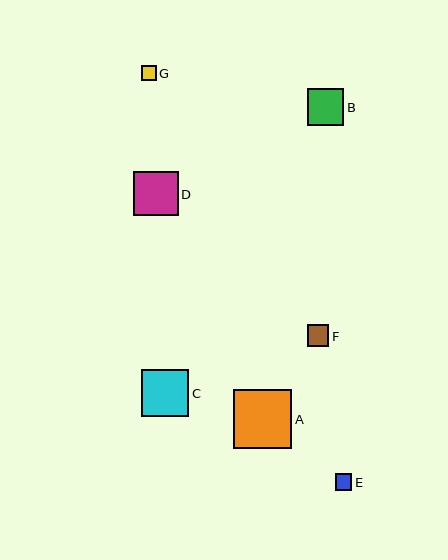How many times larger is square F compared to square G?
Square F is approximately 1.4 times the size of square G.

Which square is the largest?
Square A is the largest with a size of approximately 59 pixels.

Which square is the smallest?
Square G is the smallest with a size of approximately 15 pixels.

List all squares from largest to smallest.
From largest to smallest: A, C, D, B, F, E, G.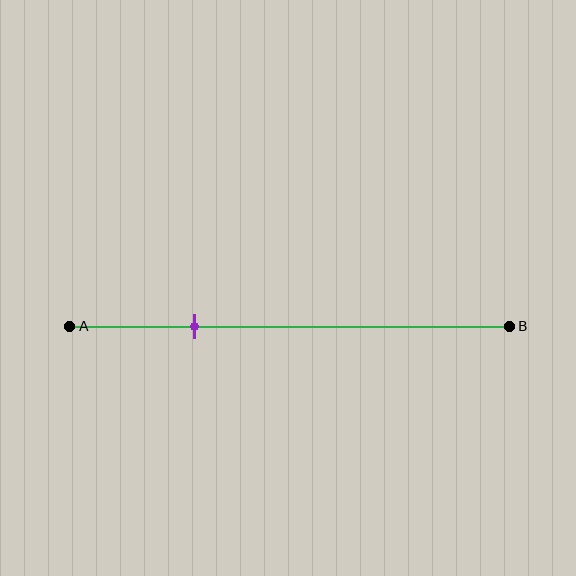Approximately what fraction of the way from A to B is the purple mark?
The purple mark is approximately 30% of the way from A to B.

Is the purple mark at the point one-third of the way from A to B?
No, the mark is at about 30% from A, not at the 33% one-third point.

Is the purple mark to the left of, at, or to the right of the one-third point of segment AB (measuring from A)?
The purple mark is to the left of the one-third point of segment AB.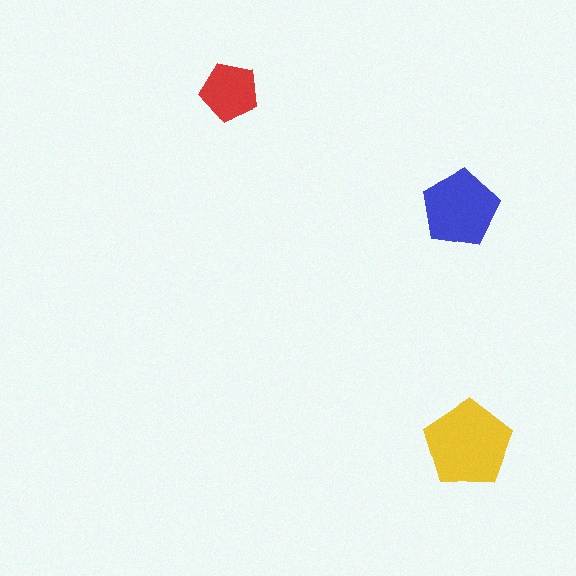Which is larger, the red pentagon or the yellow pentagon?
The yellow one.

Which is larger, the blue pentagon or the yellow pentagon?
The yellow one.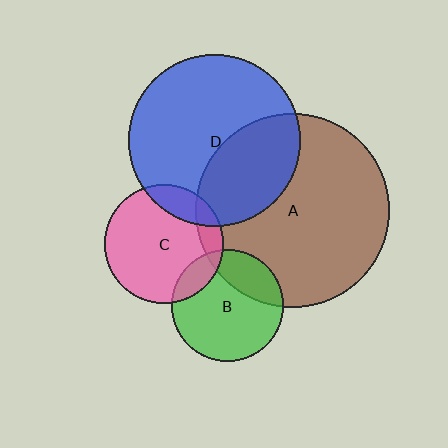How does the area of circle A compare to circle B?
Approximately 3.0 times.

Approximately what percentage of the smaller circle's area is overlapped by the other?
Approximately 10%.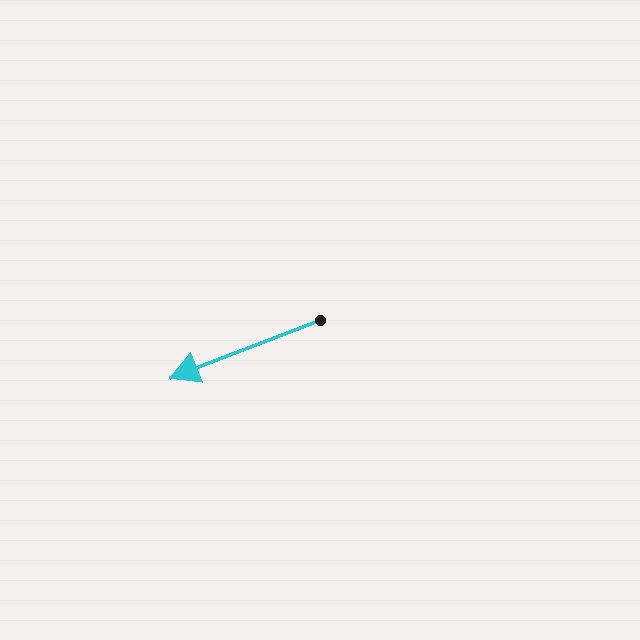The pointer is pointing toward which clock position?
Roughly 8 o'clock.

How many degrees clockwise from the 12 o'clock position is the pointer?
Approximately 249 degrees.